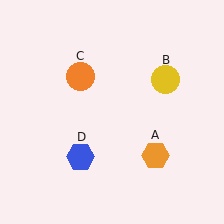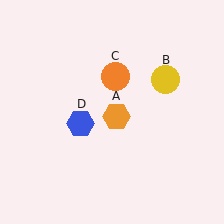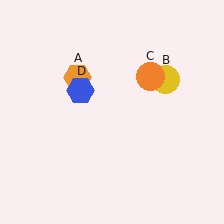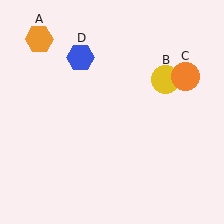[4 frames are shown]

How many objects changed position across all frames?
3 objects changed position: orange hexagon (object A), orange circle (object C), blue hexagon (object D).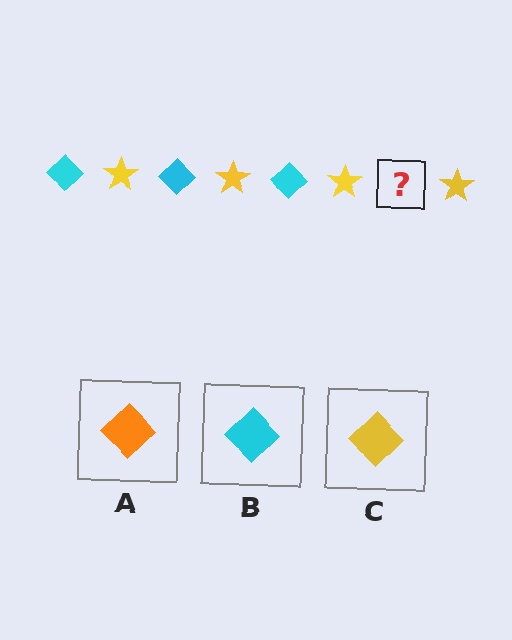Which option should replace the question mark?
Option B.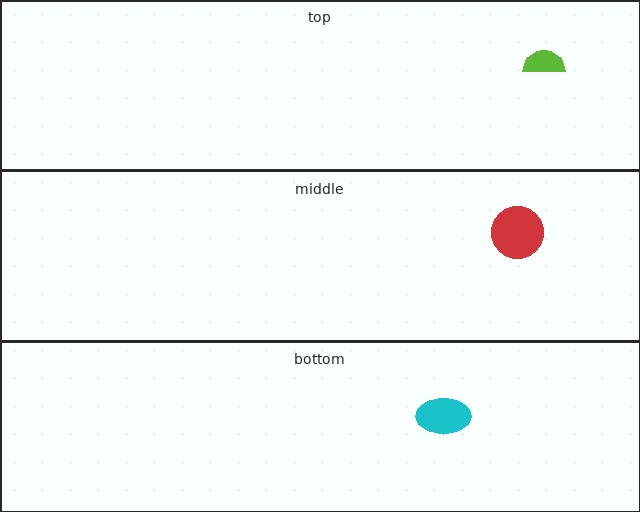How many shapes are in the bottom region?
1.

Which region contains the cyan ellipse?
The bottom region.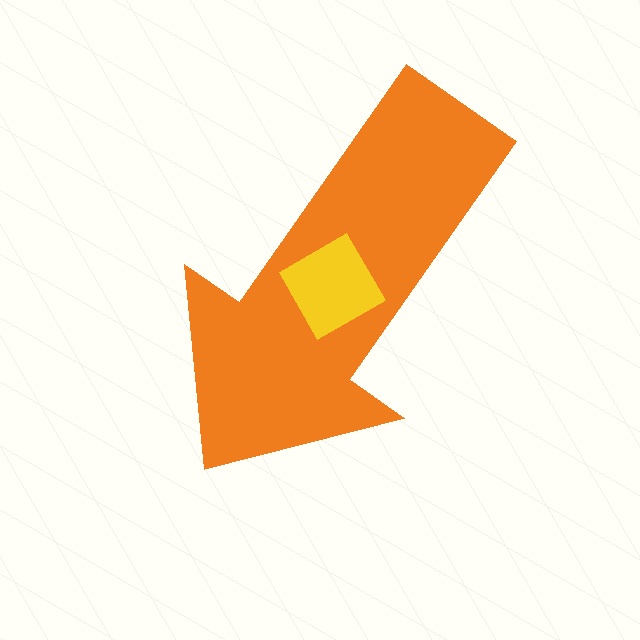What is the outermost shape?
The orange arrow.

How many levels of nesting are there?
2.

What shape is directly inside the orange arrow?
The yellow diamond.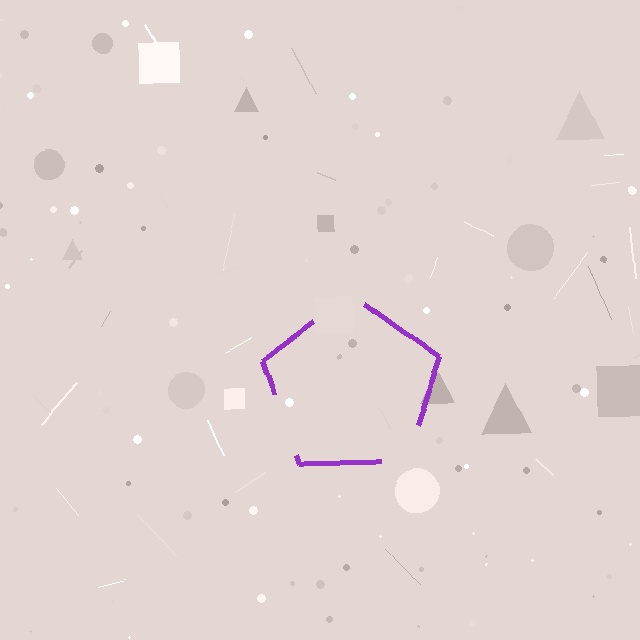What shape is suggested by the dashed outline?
The dashed outline suggests a pentagon.